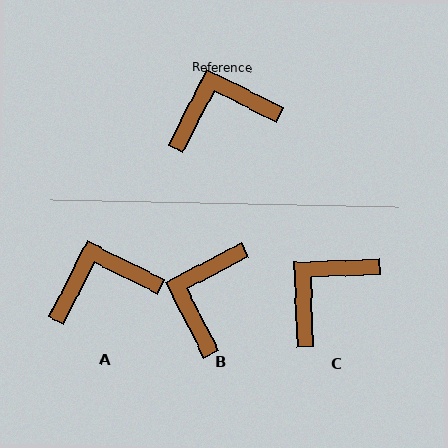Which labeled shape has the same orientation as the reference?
A.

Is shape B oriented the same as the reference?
No, it is off by about 54 degrees.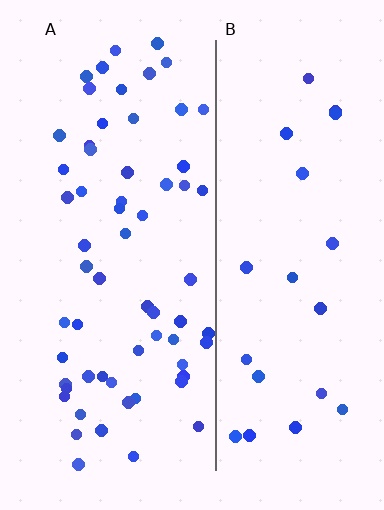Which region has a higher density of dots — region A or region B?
A (the left).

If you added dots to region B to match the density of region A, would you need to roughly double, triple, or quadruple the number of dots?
Approximately triple.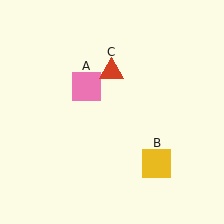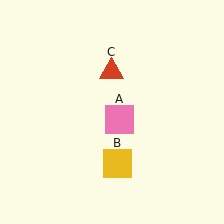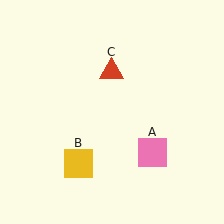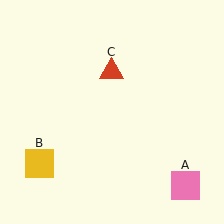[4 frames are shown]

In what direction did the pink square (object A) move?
The pink square (object A) moved down and to the right.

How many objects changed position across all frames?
2 objects changed position: pink square (object A), yellow square (object B).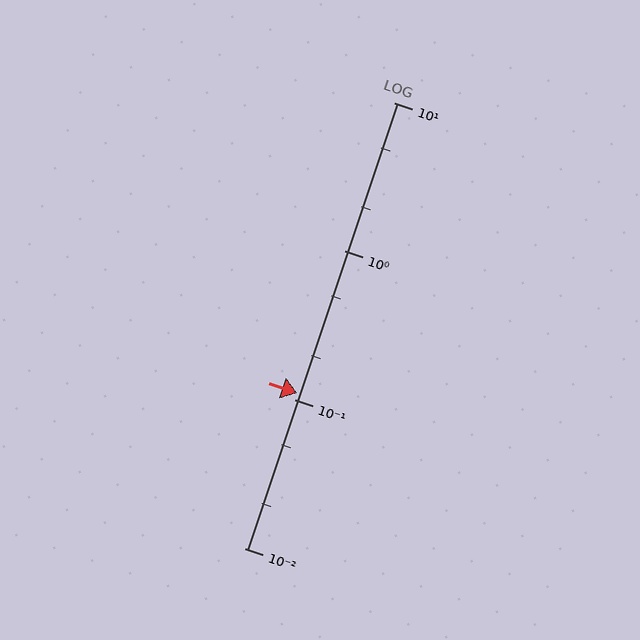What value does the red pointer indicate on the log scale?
The pointer indicates approximately 0.11.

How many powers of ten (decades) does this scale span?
The scale spans 3 decades, from 0.01 to 10.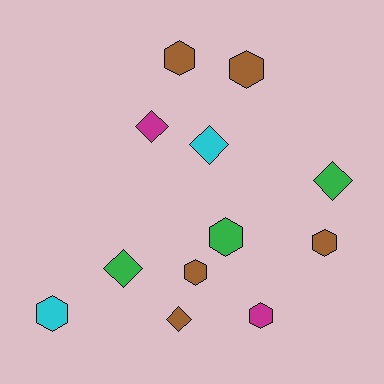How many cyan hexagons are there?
There is 1 cyan hexagon.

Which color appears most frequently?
Brown, with 5 objects.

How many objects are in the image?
There are 12 objects.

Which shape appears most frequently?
Hexagon, with 7 objects.